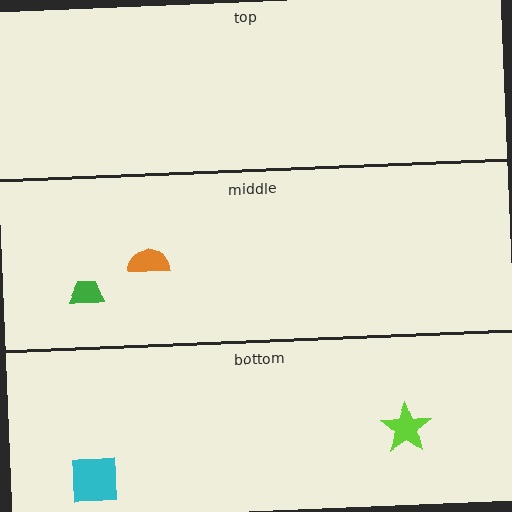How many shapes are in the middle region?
2.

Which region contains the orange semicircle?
The middle region.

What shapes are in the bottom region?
The cyan square, the lime star.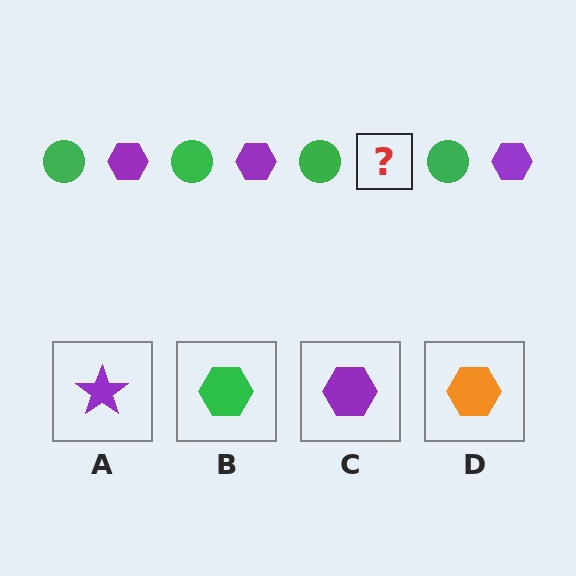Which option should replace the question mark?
Option C.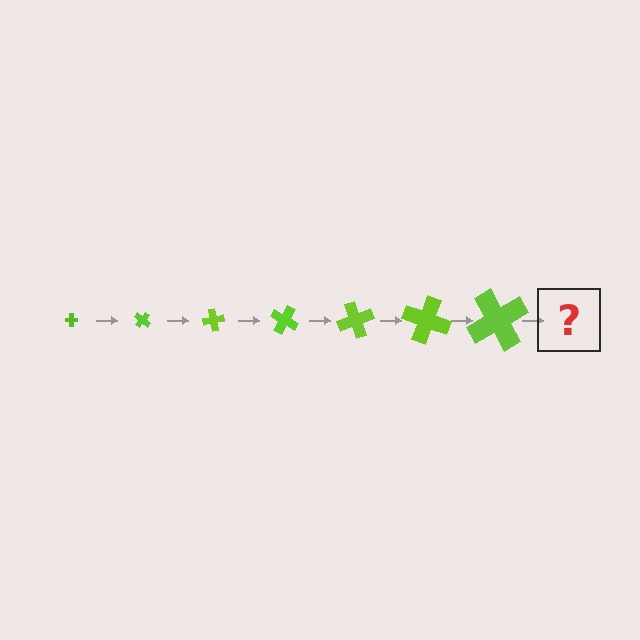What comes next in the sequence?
The next element should be a cross, larger than the previous one and rotated 280 degrees from the start.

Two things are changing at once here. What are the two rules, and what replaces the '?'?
The two rules are that the cross grows larger each step and it rotates 40 degrees each step. The '?' should be a cross, larger than the previous one and rotated 280 degrees from the start.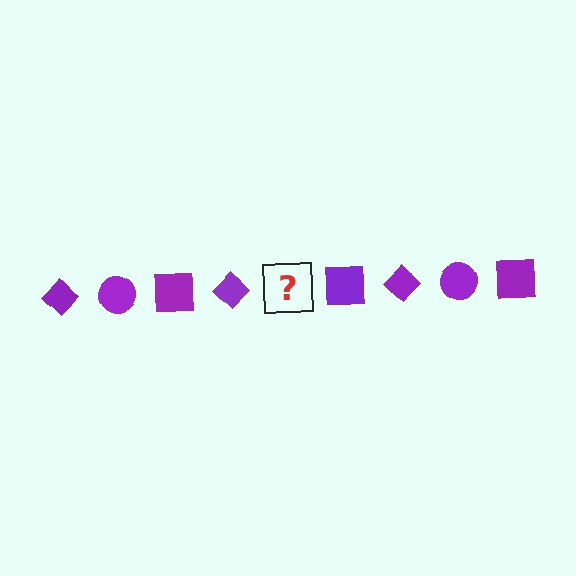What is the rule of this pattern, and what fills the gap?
The rule is that the pattern cycles through diamond, circle, square shapes in purple. The gap should be filled with a purple circle.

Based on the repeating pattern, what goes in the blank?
The blank should be a purple circle.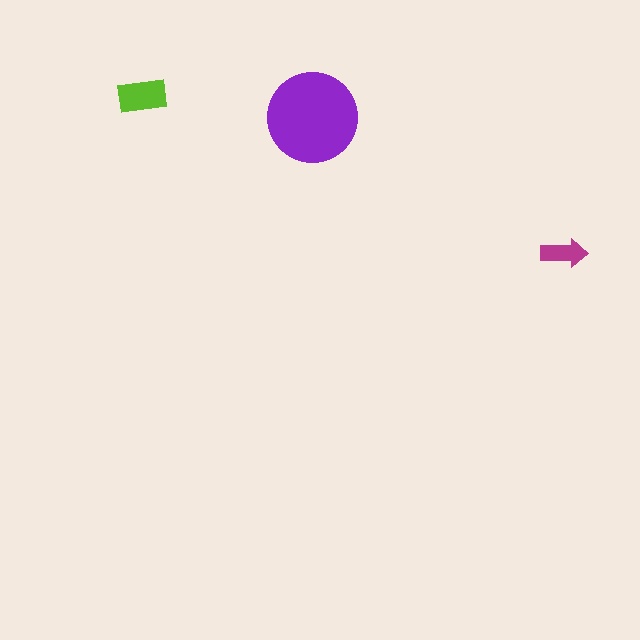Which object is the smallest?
The magenta arrow.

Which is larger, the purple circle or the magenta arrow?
The purple circle.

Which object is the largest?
The purple circle.